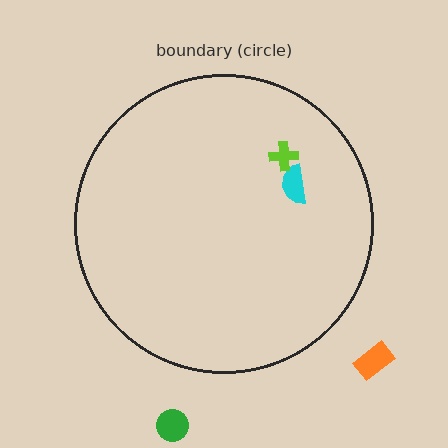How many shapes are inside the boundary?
2 inside, 2 outside.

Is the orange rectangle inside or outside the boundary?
Outside.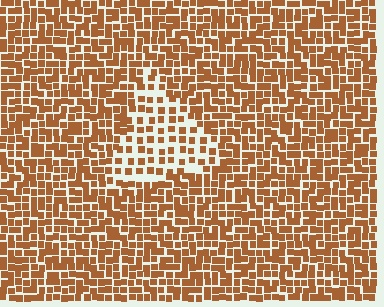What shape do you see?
I see a triangle.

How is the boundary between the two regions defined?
The boundary is defined by a change in element density (approximately 1.9x ratio). All elements are the same color, size, and shape.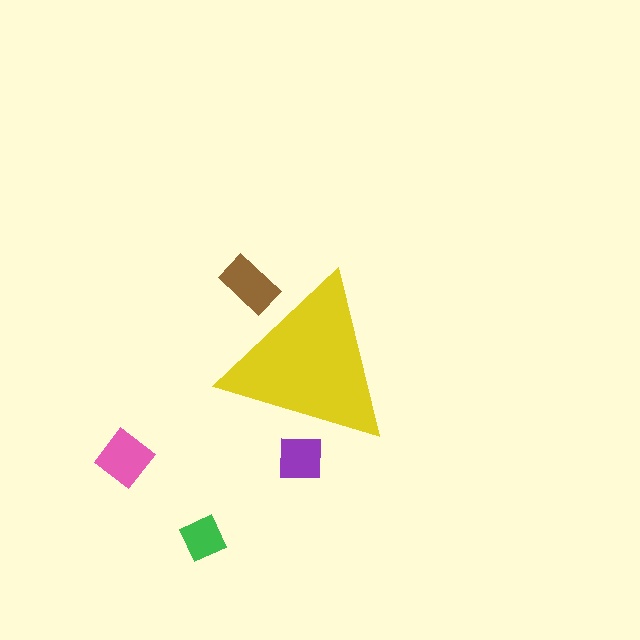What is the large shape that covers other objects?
A yellow triangle.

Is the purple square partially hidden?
Yes, the purple square is partially hidden behind the yellow triangle.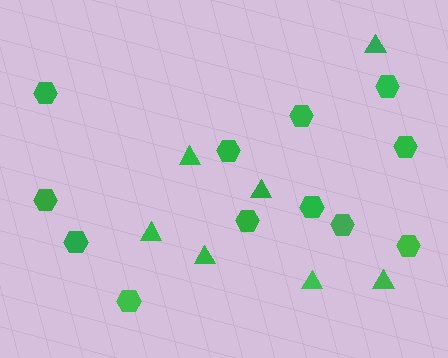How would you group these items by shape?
There are 2 groups: one group of triangles (7) and one group of hexagons (12).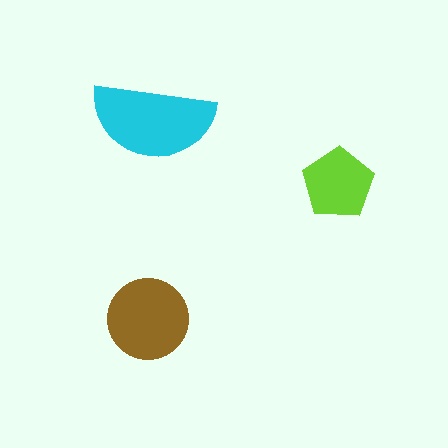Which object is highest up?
The cyan semicircle is topmost.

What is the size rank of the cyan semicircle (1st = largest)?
1st.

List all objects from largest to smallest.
The cyan semicircle, the brown circle, the lime pentagon.